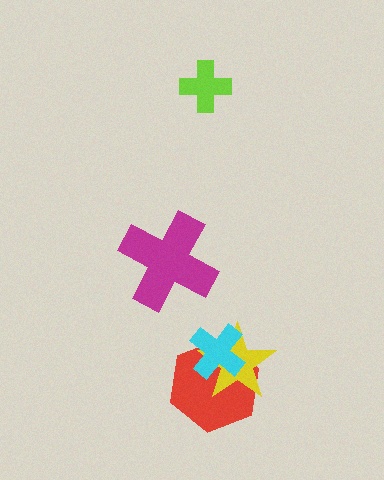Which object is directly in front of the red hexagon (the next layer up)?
The yellow star is directly in front of the red hexagon.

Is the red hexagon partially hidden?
Yes, it is partially covered by another shape.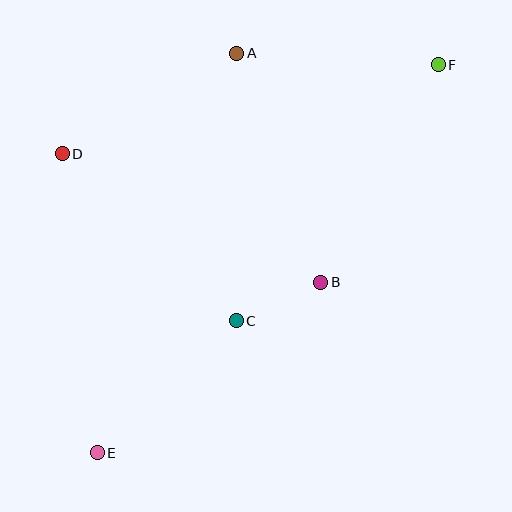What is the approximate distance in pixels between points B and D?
The distance between B and D is approximately 289 pixels.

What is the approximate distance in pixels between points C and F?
The distance between C and F is approximately 326 pixels.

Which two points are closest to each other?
Points B and C are closest to each other.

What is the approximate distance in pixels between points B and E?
The distance between B and E is approximately 281 pixels.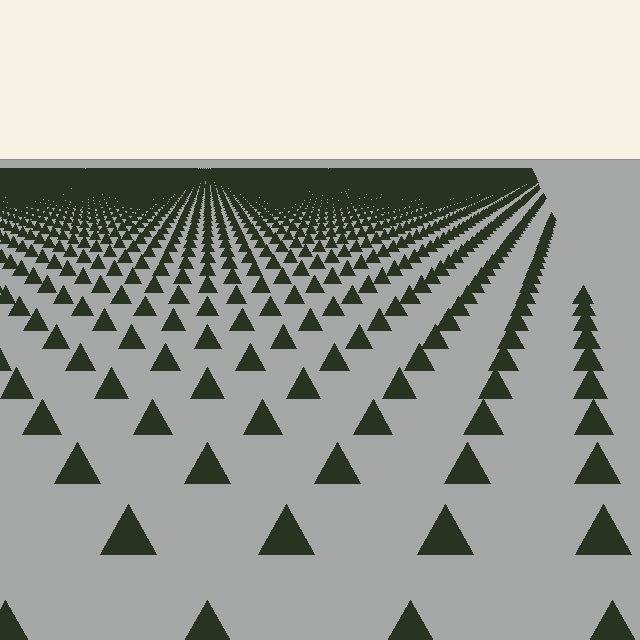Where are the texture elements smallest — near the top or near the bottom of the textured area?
Near the top.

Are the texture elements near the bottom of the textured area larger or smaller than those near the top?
Larger. Near the bottom, elements are closer to the viewer and appear at a bigger on-screen size.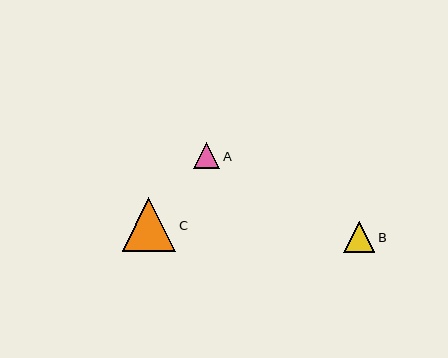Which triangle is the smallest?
Triangle A is the smallest with a size of approximately 26 pixels.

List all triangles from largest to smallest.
From largest to smallest: C, B, A.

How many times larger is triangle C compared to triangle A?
Triangle C is approximately 2.1 times the size of triangle A.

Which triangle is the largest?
Triangle C is the largest with a size of approximately 54 pixels.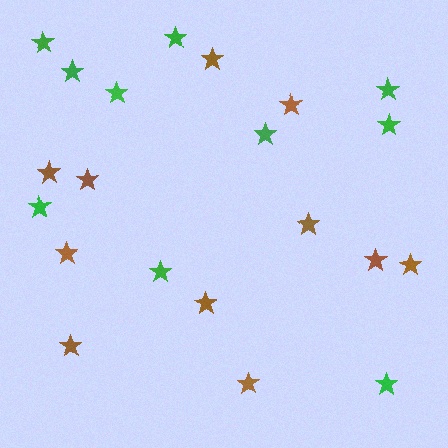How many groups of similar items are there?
There are 2 groups: one group of green stars (10) and one group of brown stars (11).